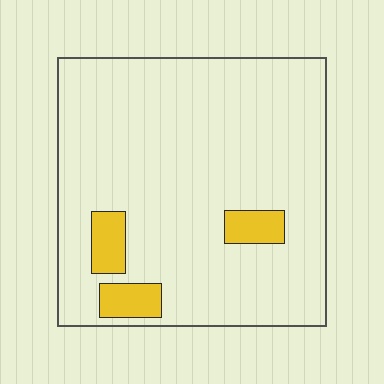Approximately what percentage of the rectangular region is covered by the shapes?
Approximately 10%.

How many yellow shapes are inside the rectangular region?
3.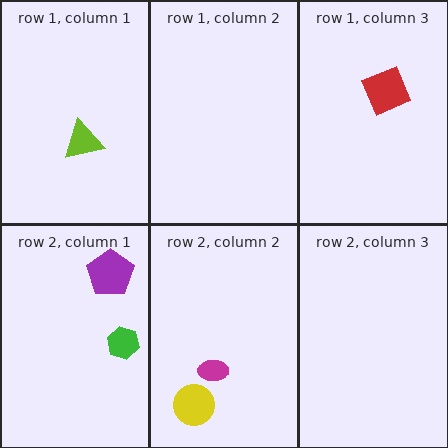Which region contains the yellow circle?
The row 2, column 2 region.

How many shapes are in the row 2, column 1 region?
2.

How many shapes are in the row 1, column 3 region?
1.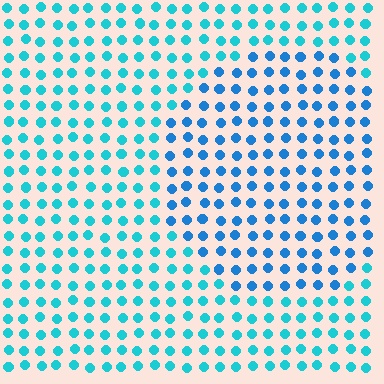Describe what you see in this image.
The image is filled with small cyan elements in a uniform arrangement. A circle-shaped region is visible where the elements are tinted to a slightly different hue, forming a subtle color boundary.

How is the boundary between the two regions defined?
The boundary is defined purely by a slight shift in hue (about 26 degrees). Spacing, size, and orientation are identical on both sides.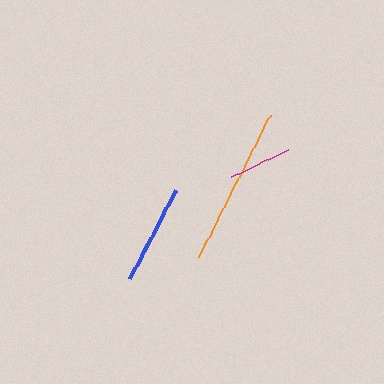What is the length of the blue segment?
The blue segment is approximately 99 pixels long.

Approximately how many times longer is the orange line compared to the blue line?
The orange line is approximately 1.6 times the length of the blue line.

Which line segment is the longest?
The orange line is the longest at approximately 160 pixels.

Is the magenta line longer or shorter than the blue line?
The blue line is longer than the magenta line.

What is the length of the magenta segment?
The magenta segment is approximately 63 pixels long.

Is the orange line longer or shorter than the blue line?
The orange line is longer than the blue line.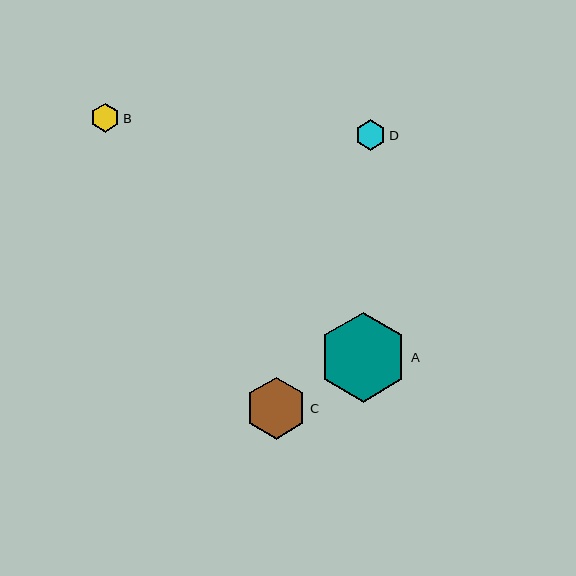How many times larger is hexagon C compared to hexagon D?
Hexagon C is approximately 2.0 times the size of hexagon D.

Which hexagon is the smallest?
Hexagon B is the smallest with a size of approximately 29 pixels.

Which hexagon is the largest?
Hexagon A is the largest with a size of approximately 90 pixels.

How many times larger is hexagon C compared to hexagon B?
Hexagon C is approximately 2.1 times the size of hexagon B.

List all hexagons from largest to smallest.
From largest to smallest: A, C, D, B.